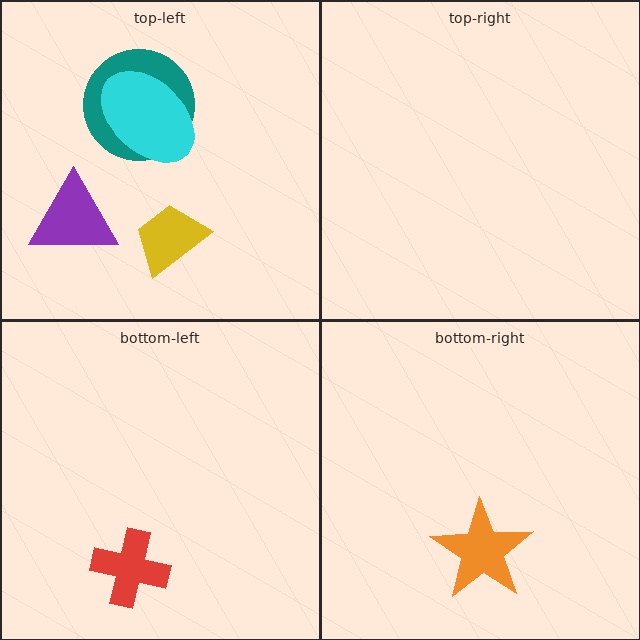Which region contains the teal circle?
The top-left region.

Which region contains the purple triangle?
The top-left region.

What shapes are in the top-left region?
The teal circle, the purple triangle, the cyan ellipse, the yellow trapezoid.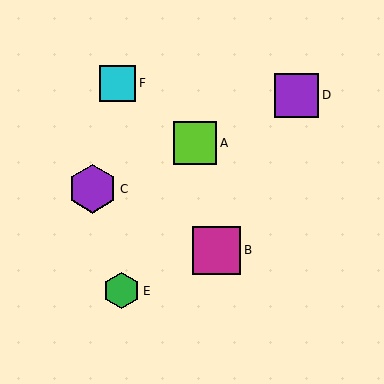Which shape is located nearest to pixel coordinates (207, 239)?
The magenta square (labeled B) at (216, 250) is nearest to that location.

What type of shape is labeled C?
Shape C is a purple hexagon.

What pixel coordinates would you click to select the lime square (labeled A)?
Click at (195, 143) to select the lime square A.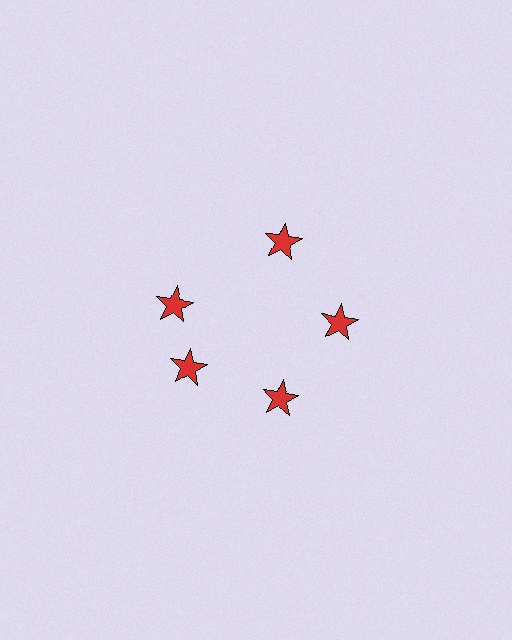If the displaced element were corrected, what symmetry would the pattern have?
It would have 5-fold rotational symmetry — the pattern would map onto itself every 72 degrees.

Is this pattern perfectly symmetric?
No. The 5 red stars are arranged in a ring, but one element near the 10 o'clock position is rotated out of alignment along the ring, breaking the 5-fold rotational symmetry.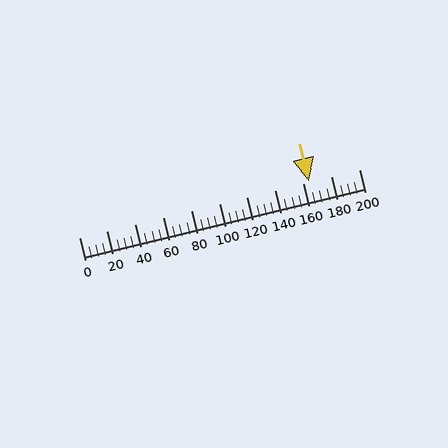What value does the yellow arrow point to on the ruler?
The yellow arrow points to approximately 164.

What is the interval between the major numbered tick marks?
The major tick marks are spaced 20 units apart.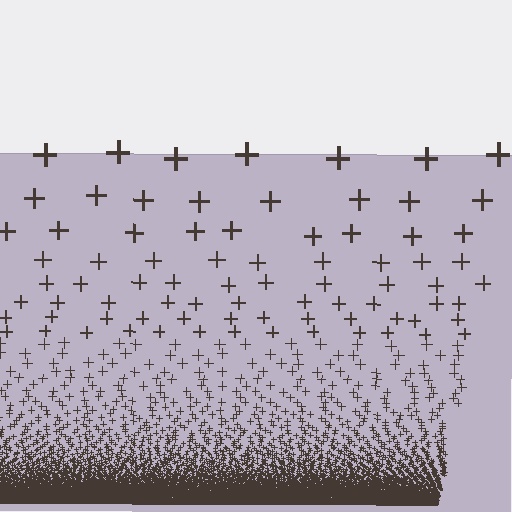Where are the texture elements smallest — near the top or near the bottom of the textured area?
Near the bottom.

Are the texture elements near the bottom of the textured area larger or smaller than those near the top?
Smaller. The gradient is inverted — elements near the bottom are smaller and denser.